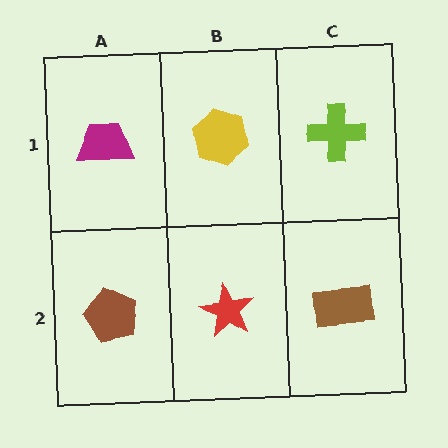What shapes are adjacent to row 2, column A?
A magenta trapezoid (row 1, column A), a red star (row 2, column B).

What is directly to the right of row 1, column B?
A lime cross.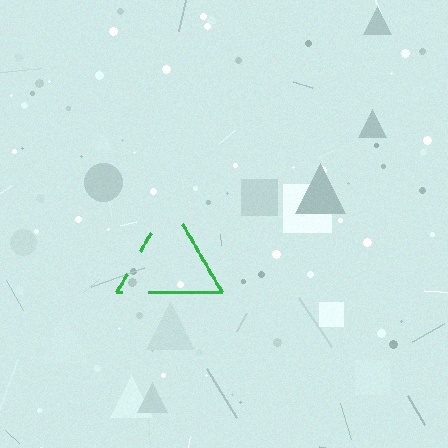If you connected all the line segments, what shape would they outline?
They would outline a triangle.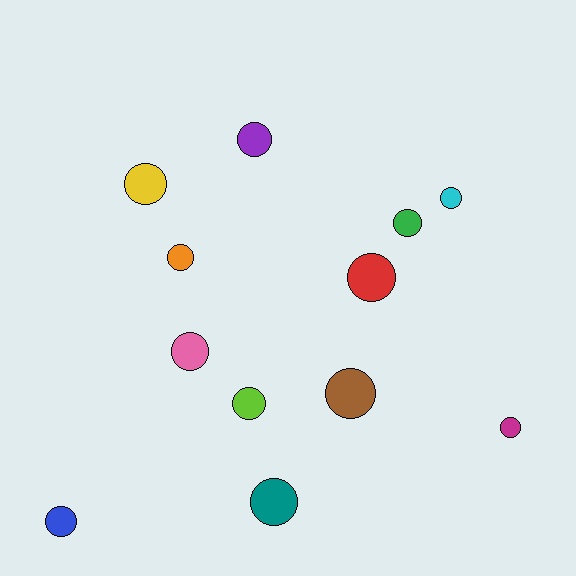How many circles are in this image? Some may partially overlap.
There are 12 circles.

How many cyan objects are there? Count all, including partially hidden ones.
There is 1 cyan object.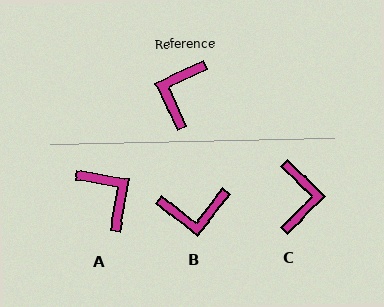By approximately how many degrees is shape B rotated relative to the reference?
Approximately 116 degrees counter-clockwise.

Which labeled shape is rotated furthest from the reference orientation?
C, about 160 degrees away.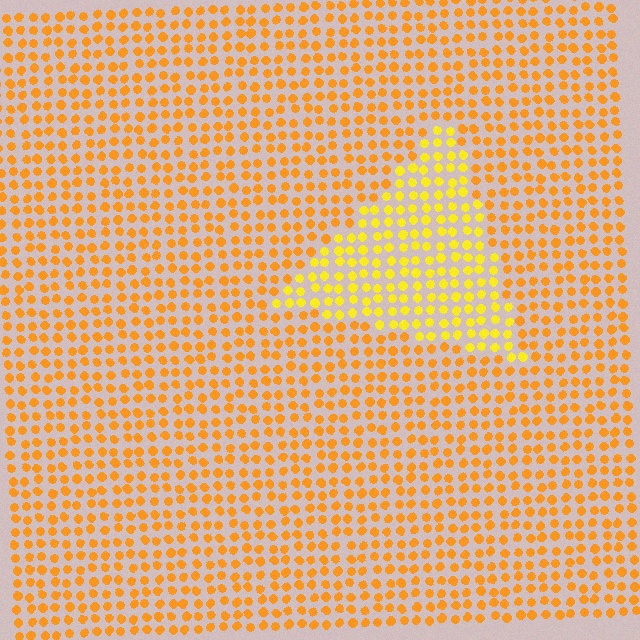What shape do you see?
I see a triangle.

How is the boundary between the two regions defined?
The boundary is defined purely by a slight shift in hue (about 24 degrees). Spacing, size, and orientation are identical on both sides.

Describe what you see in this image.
The image is filled with small orange elements in a uniform arrangement. A triangle-shaped region is visible where the elements are tinted to a slightly different hue, forming a subtle color boundary.